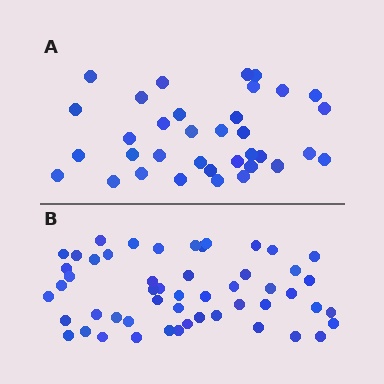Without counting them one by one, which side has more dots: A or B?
Region B (the bottom region) has more dots.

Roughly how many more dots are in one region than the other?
Region B has approximately 15 more dots than region A.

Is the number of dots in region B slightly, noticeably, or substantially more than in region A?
Region B has substantially more. The ratio is roughly 1.5 to 1.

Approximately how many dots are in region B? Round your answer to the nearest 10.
About 50 dots. (The exact count is 52, which rounds to 50.)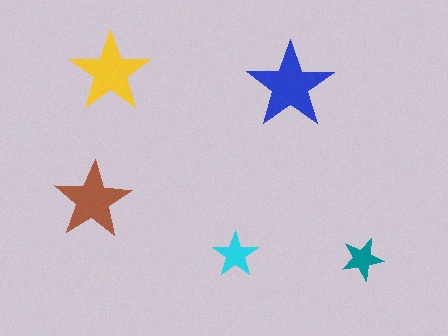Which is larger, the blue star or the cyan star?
The blue one.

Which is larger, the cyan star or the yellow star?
The yellow one.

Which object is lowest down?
The teal star is bottommost.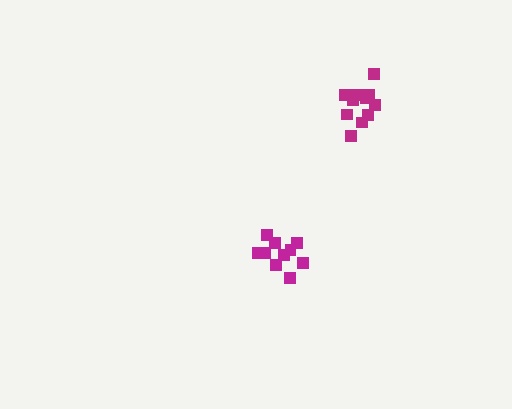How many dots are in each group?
Group 1: 12 dots, Group 2: 10 dots (22 total).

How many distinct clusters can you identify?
There are 2 distinct clusters.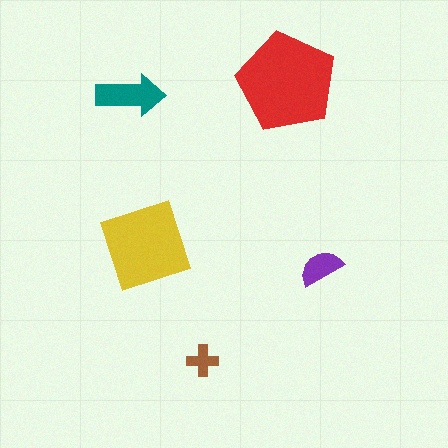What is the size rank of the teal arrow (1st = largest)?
3rd.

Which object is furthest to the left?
The teal arrow is leftmost.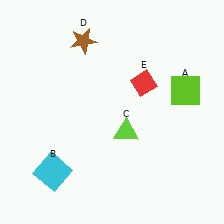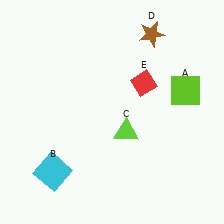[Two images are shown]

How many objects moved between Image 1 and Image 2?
1 object moved between the two images.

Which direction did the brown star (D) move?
The brown star (D) moved right.